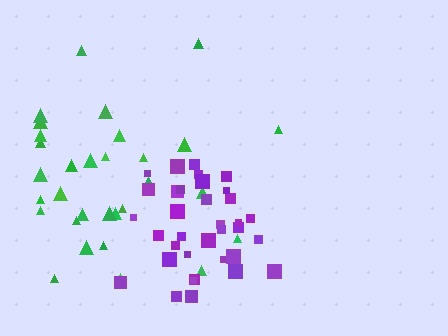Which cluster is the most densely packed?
Purple.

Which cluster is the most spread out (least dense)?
Green.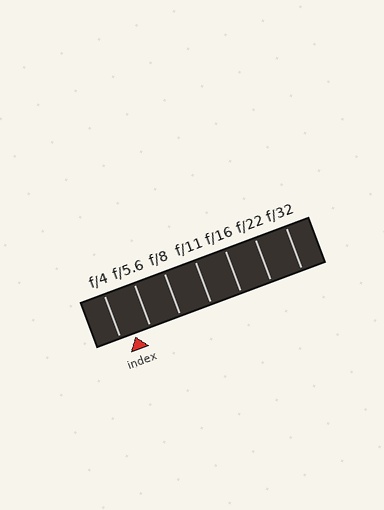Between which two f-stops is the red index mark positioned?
The index mark is between f/4 and f/5.6.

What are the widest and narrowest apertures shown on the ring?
The widest aperture shown is f/4 and the narrowest is f/32.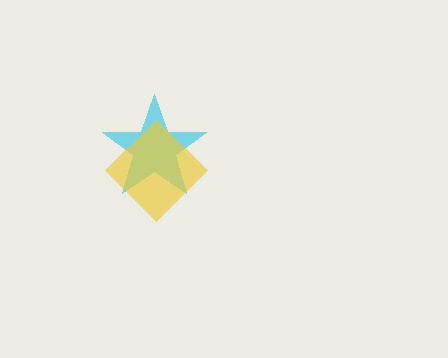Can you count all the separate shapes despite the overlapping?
Yes, there are 2 separate shapes.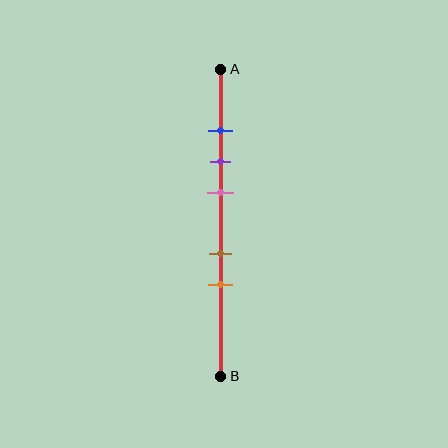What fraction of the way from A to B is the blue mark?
The blue mark is approximately 20% (0.2) of the way from A to B.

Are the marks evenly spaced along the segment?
No, the marks are not evenly spaced.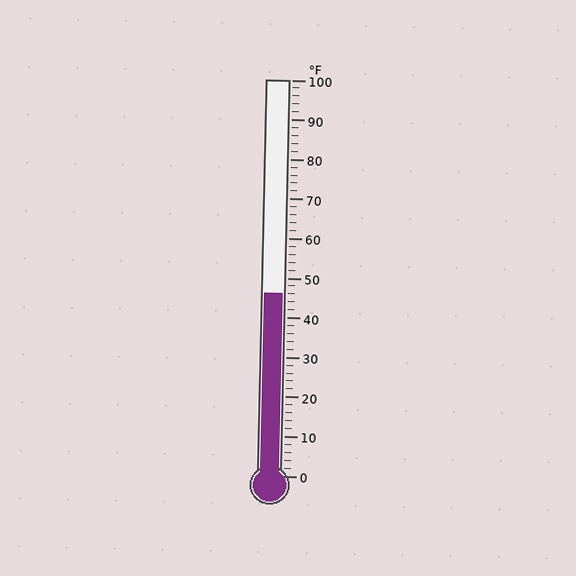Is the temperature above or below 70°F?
The temperature is below 70°F.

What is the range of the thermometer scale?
The thermometer scale ranges from 0°F to 100°F.